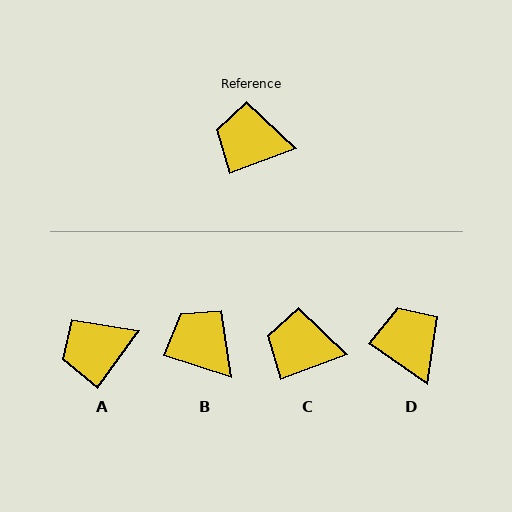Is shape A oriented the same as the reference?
No, it is off by about 34 degrees.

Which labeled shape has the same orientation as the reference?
C.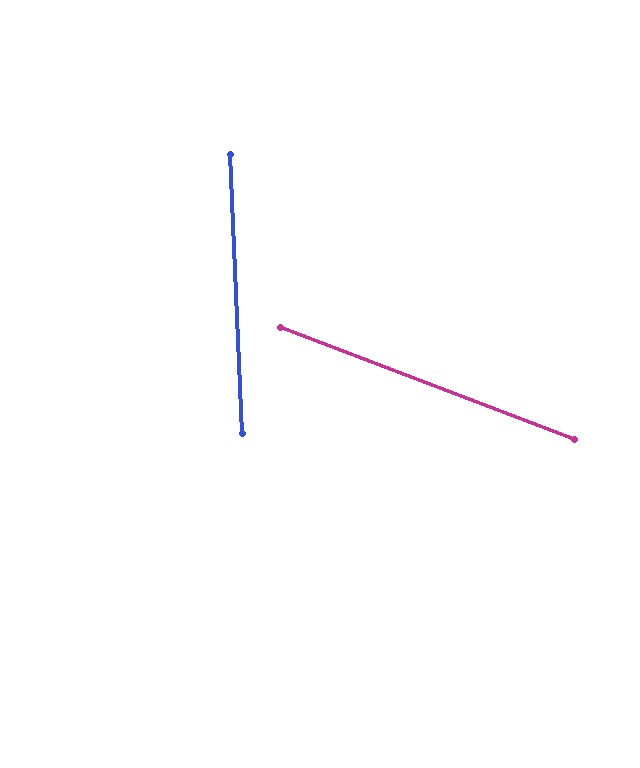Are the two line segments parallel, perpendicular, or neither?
Neither parallel nor perpendicular — they differ by about 67°.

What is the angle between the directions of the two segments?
Approximately 67 degrees.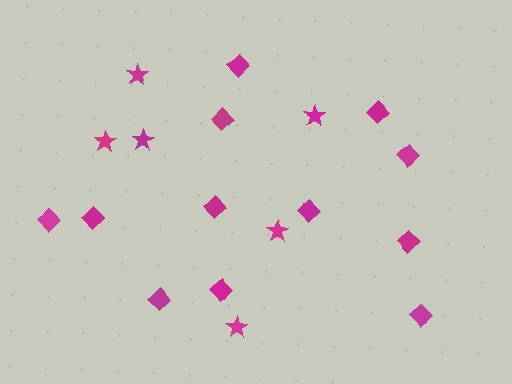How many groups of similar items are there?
There are 2 groups: one group of diamonds (12) and one group of stars (6).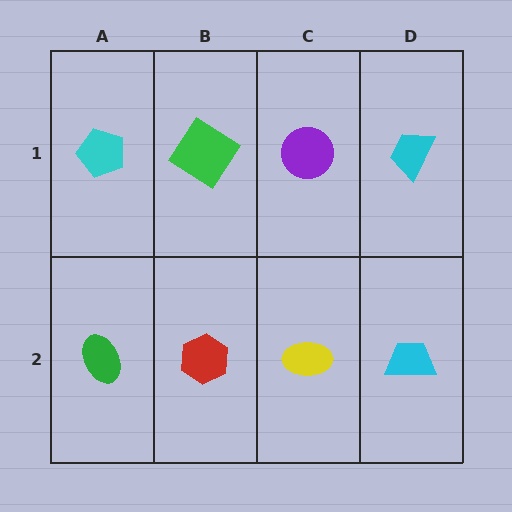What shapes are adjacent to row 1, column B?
A red hexagon (row 2, column B), a cyan pentagon (row 1, column A), a purple circle (row 1, column C).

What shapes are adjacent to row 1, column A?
A green ellipse (row 2, column A), a green diamond (row 1, column B).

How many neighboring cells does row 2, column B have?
3.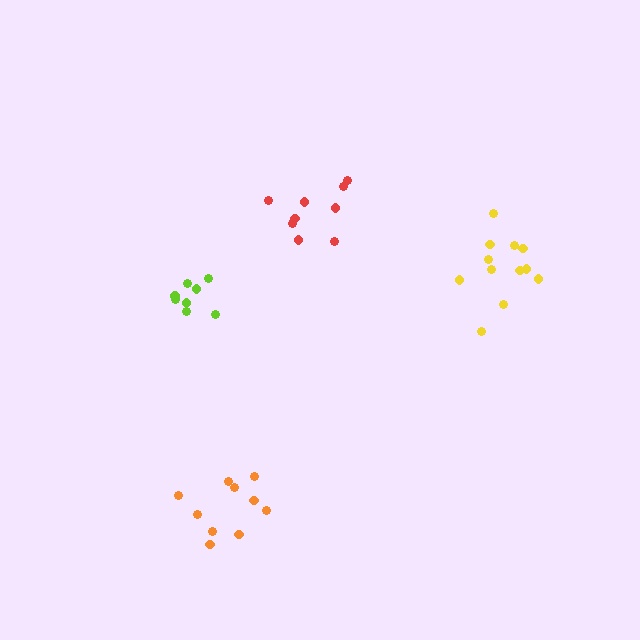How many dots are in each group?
Group 1: 10 dots, Group 2: 12 dots, Group 3: 8 dots, Group 4: 9 dots (39 total).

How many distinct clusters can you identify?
There are 4 distinct clusters.